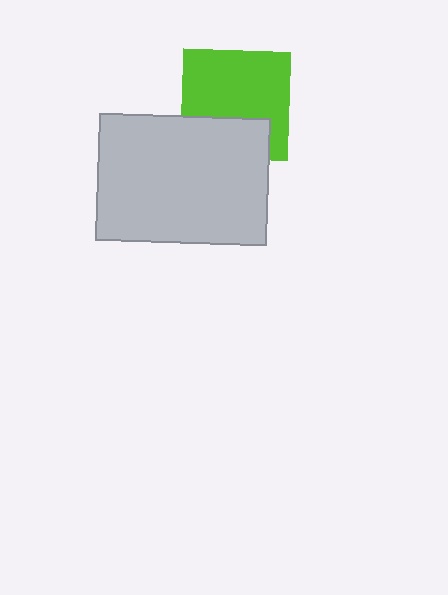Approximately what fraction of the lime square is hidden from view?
Roughly 32% of the lime square is hidden behind the light gray rectangle.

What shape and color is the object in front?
The object in front is a light gray rectangle.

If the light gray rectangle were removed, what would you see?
You would see the complete lime square.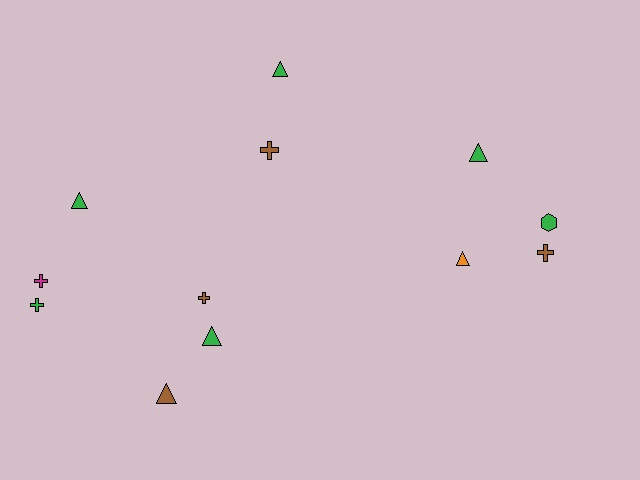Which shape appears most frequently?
Triangle, with 6 objects.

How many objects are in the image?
There are 12 objects.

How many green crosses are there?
There is 1 green cross.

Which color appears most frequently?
Green, with 6 objects.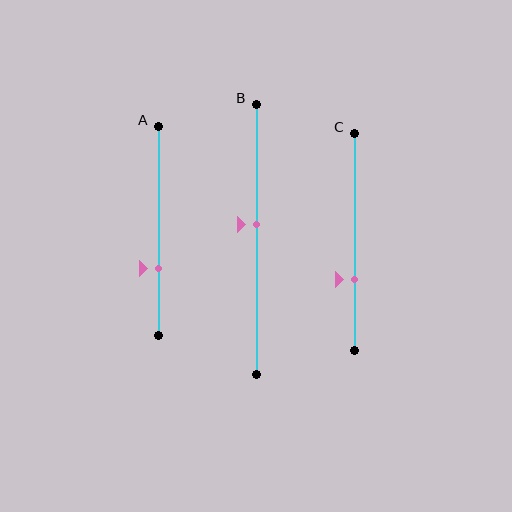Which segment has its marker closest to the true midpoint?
Segment B has its marker closest to the true midpoint.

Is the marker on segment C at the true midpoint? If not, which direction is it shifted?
No, the marker on segment C is shifted downward by about 17% of the segment length.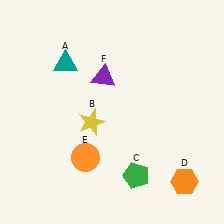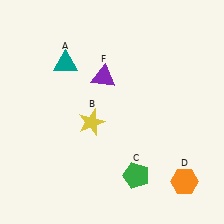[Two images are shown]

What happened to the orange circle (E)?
The orange circle (E) was removed in Image 2. It was in the bottom-left area of Image 1.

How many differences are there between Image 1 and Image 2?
There is 1 difference between the two images.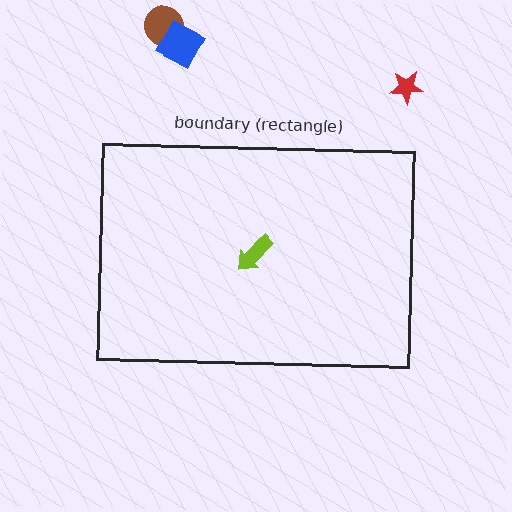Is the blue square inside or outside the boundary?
Outside.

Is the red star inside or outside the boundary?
Outside.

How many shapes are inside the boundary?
1 inside, 3 outside.